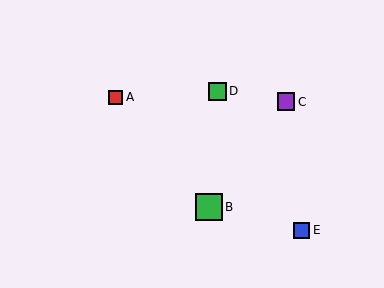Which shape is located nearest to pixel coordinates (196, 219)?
The green square (labeled B) at (209, 207) is nearest to that location.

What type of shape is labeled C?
Shape C is a purple square.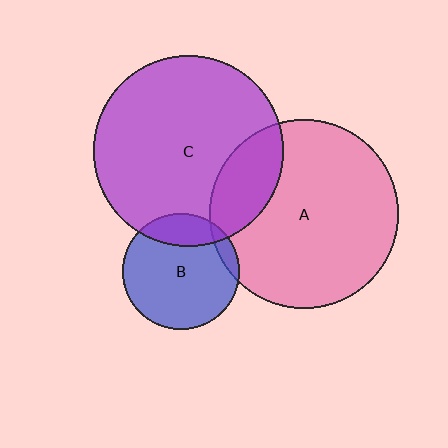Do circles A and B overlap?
Yes.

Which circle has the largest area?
Circle C (purple).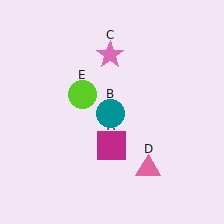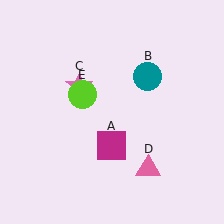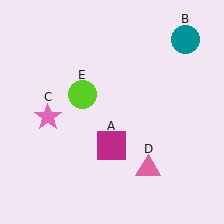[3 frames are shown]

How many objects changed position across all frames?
2 objects changed position: teal circle (object B), pink star (object C).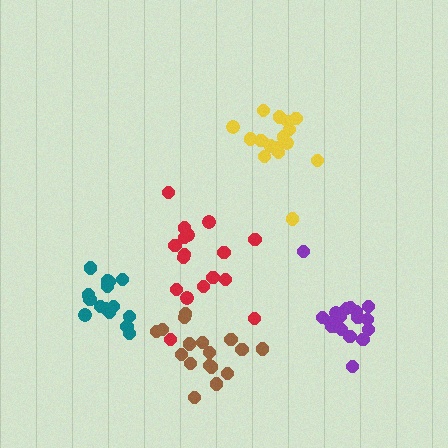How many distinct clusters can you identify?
There are 5 distinct clusters.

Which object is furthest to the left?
The teal cluster is leftmost.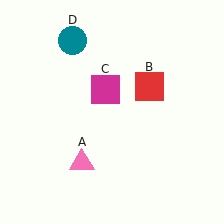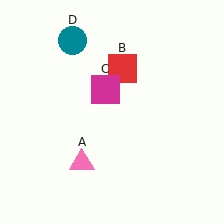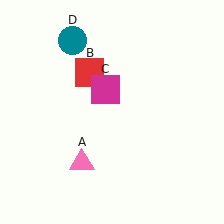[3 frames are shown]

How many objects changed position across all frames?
1 object changed position: red square (object B).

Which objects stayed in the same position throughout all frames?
Pink triangle (object A) and magenta square (object C) and teal circle (object D) remained stationary.